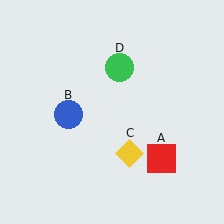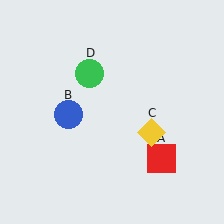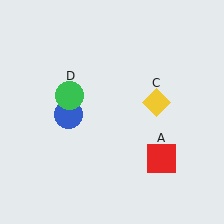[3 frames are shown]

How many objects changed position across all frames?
2 objects changed position: yellow diamond (object C), green circle (object D).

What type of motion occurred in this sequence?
The yellow diamond (object C), green circle (object D) rotated counterclockwise around the center of the scene.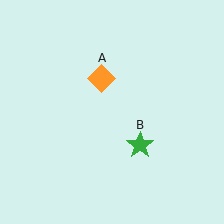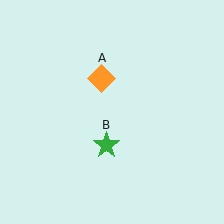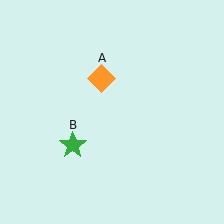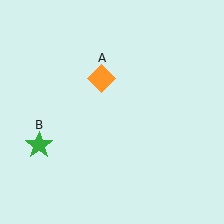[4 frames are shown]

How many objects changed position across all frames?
1 object changed position: green star (object B).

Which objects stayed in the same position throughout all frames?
Orange diamond (object A) remained stationary.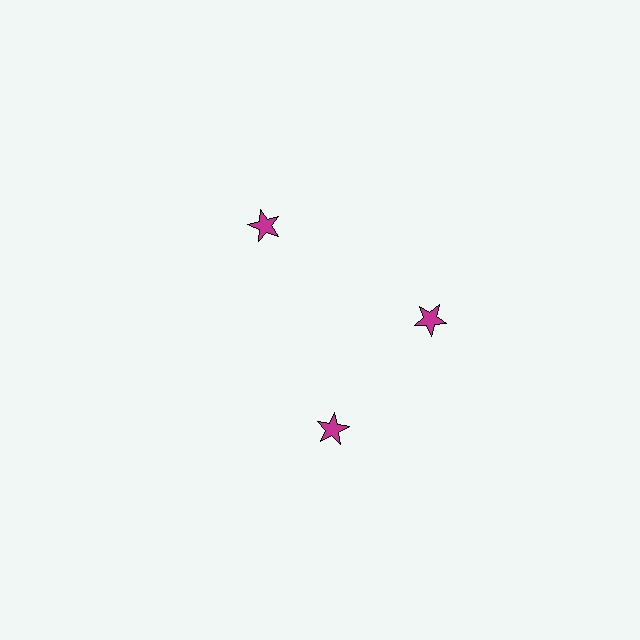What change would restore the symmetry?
The symmetry would be restored by rotating it back into even spacing with its neighbors so that all 3 stars sit at equal angles and equal distance from the center.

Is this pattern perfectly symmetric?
No. The 3 magenta stars are arranged in a ring, but one element near the 7 o'clock position is rotated out of alignment along the ring, breaking the 3-fold rotational symmetry.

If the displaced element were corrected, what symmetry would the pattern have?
It would have 3-fold rotational symmetry — the pattern would map onto itself every 120 degrees.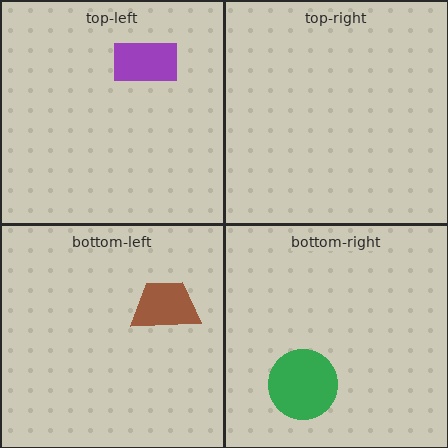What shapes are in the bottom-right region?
The green circle.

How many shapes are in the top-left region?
1.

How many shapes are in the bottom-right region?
1.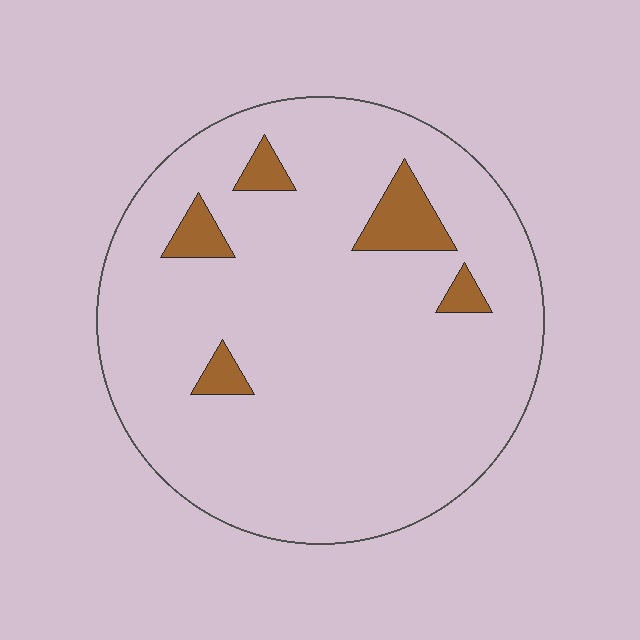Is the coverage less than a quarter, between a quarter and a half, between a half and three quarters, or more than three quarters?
Less than a quarter.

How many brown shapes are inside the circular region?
5.